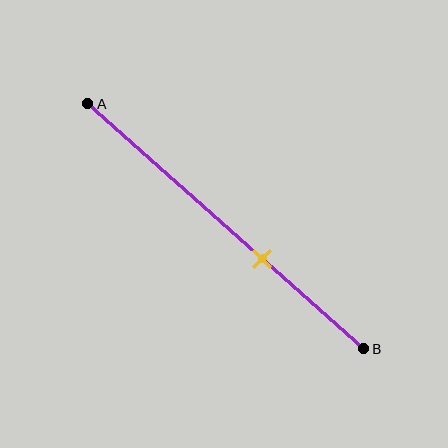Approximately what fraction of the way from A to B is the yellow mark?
The yellow mark is approximately 65% of the way from A to B.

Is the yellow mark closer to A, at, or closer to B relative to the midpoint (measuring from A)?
The yellow mark is closer to point B than the midpoint of segment AB.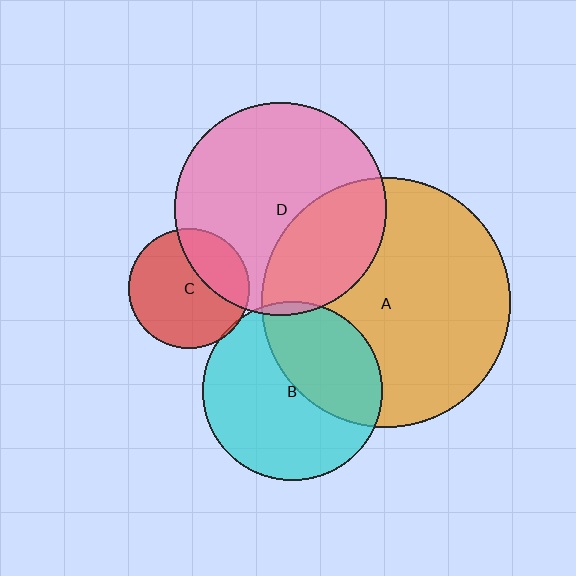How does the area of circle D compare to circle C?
Approximately 3.1 times.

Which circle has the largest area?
Circle A (orange).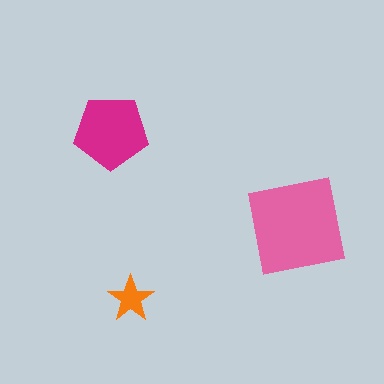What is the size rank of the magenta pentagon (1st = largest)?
2nd.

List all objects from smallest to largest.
The orange star, the magenta pentagon, the pink square.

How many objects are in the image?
There are 3 objects in the image.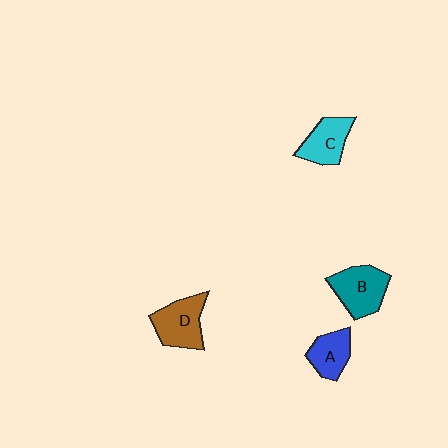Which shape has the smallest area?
Shape A (blue).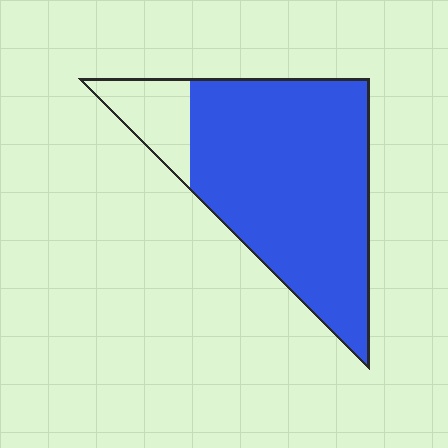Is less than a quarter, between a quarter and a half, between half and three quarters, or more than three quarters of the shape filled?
More than three quarters.